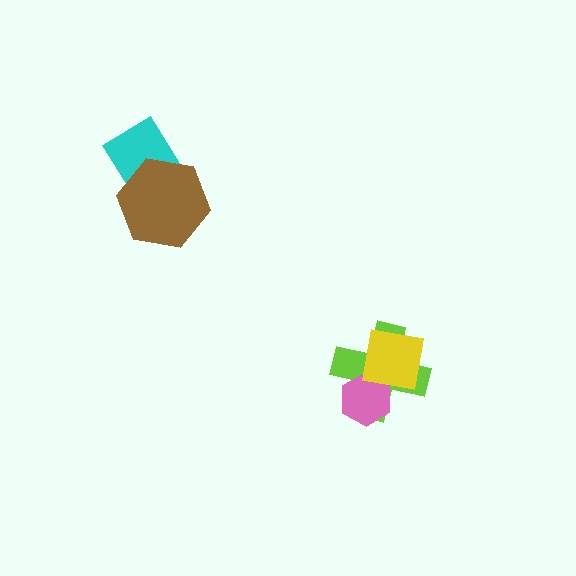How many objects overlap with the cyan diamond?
1 object overlaps with the cyan diamond.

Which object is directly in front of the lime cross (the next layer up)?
The pink hexagon is directly in front of the lime cross.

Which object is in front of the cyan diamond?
The brown hexagon is in front of the cyan diamond.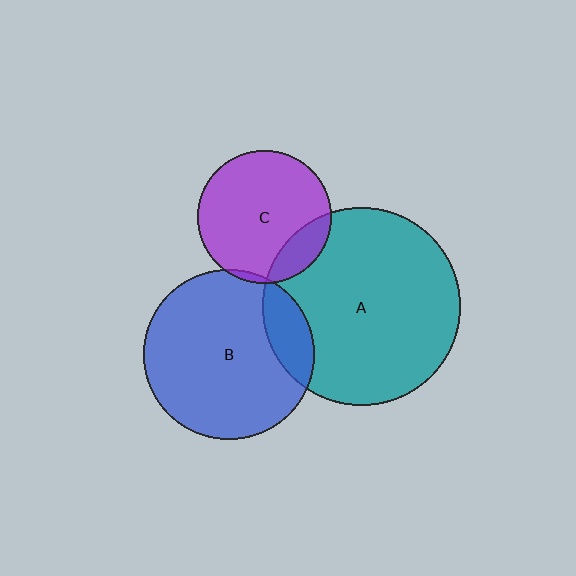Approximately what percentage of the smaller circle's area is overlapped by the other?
Approximately 15%.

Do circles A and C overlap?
Yes.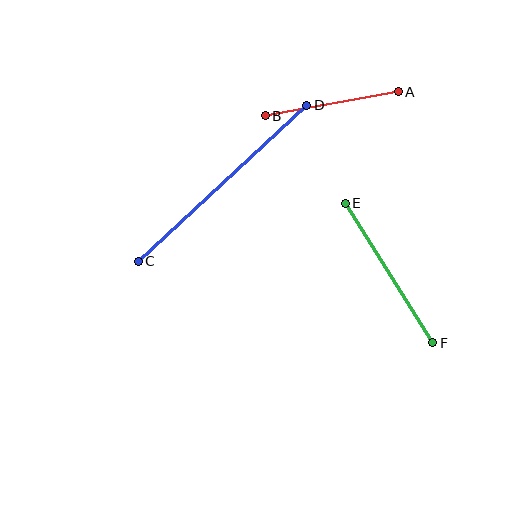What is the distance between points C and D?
The distance is approximately 229 pixels.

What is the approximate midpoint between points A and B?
The midpoint is at approximately (332, 104) pixels.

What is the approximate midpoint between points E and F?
The midpoint is at approximately (389, 273) pixels.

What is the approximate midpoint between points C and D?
The midpoint is at approximately (222, 183) pixels.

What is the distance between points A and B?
The distance is approximately 135 pixels.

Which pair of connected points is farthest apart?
Points C and D are farthest apart.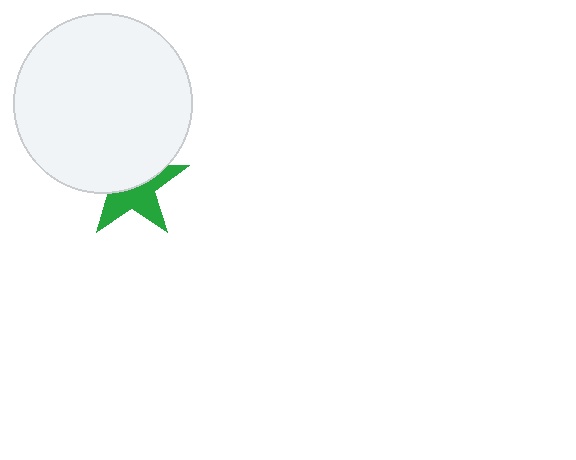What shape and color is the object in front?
The object in front is a white circle.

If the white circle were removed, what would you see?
You would see the complete green star.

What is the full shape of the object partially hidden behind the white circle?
The partially hidden object is a green star.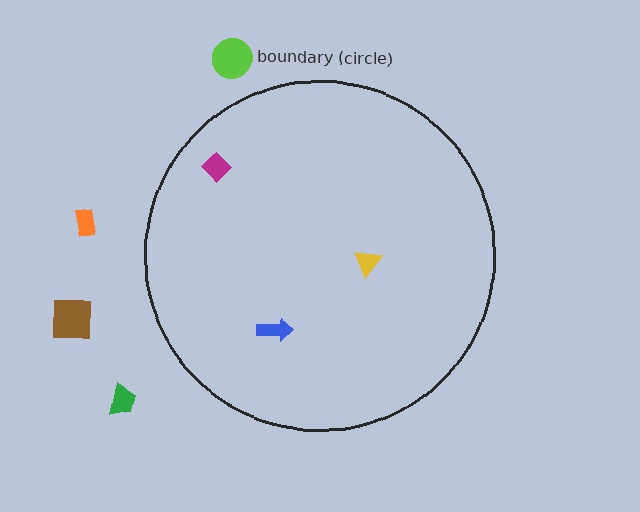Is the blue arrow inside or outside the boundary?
Inside.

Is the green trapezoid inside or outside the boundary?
Outside.